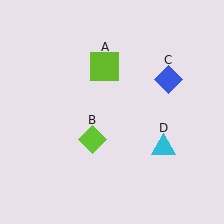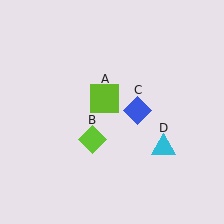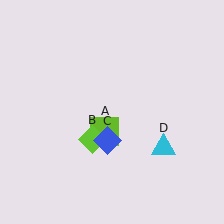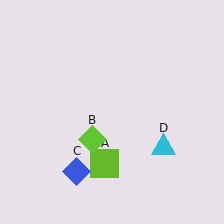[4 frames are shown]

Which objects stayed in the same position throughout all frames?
Lime diamond (object B) and cyan triangle (object D) remained stationary.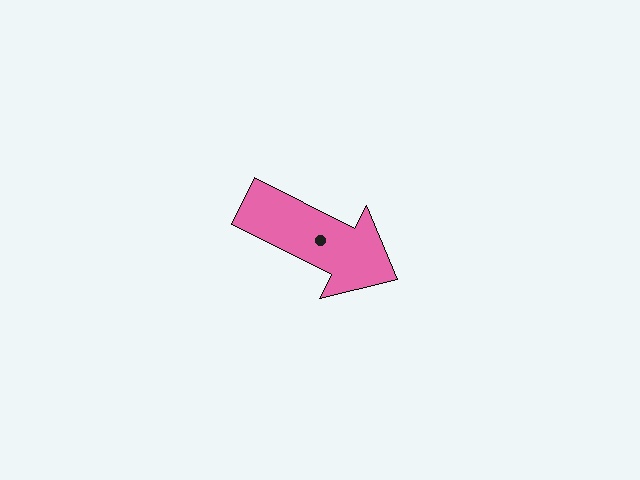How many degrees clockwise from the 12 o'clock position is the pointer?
Approximately 117 degrees.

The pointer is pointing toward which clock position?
Roughly 4 o'clock.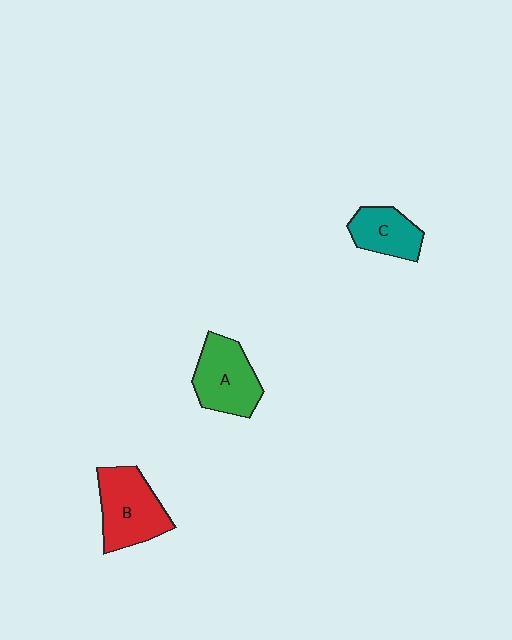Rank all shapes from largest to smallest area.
From largest to smallest: B (red), A (green), C (teal).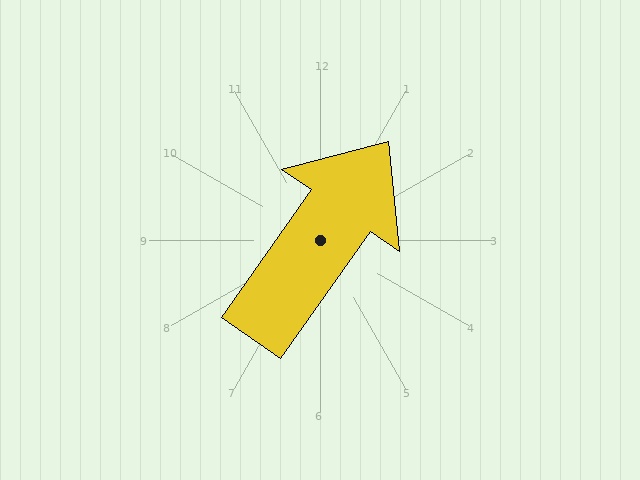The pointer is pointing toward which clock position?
Roughly 1 o'clock.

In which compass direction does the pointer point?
Northeast.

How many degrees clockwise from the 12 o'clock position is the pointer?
Approximately 35 degrees.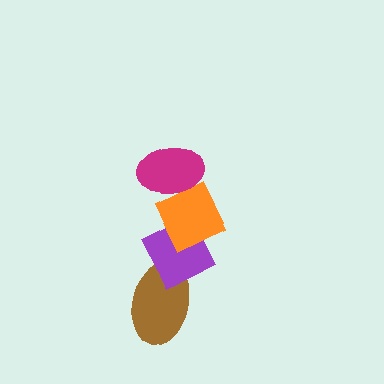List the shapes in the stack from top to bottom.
From top to bottom: the magenta ellipse, the orange diamond, the purple diamond, the brown ellipse.